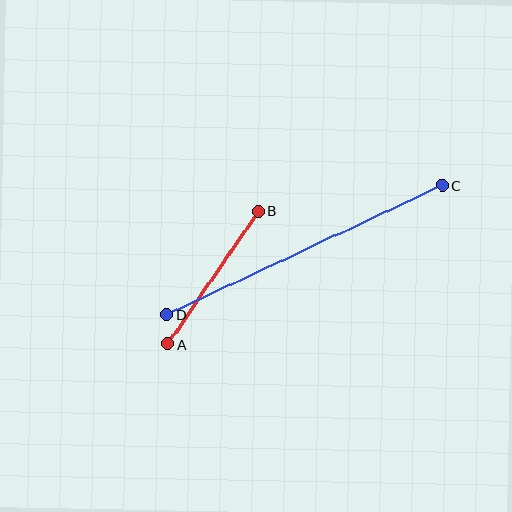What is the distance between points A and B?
The distance is approximately 161 pixels.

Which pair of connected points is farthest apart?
Points C and D are farthest apart.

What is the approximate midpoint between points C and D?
The midpoint is at approximately (304, 250) pixels.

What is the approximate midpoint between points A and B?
The midpoint is at approximately (213, 278) pixels.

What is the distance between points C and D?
The distance is approximately 305 pixels.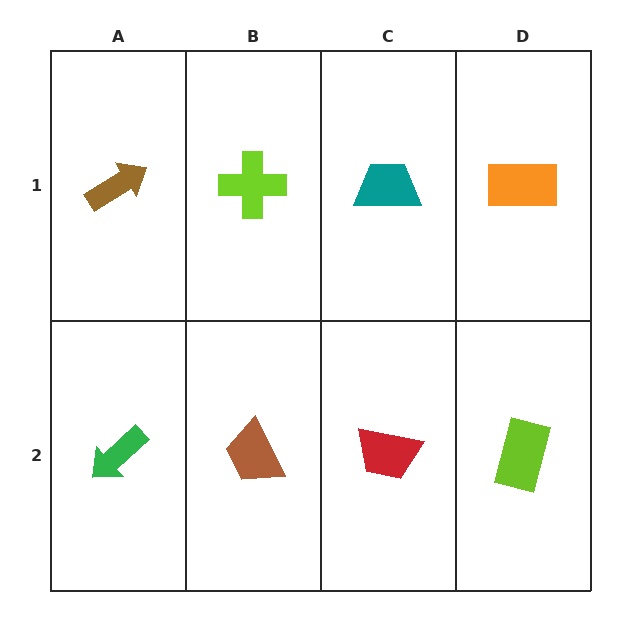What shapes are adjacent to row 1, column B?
A brown trapezoid (row 2, column B), a brown arrow (row 1, column A), a teal trapezoid (row 1, column C).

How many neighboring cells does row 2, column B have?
3.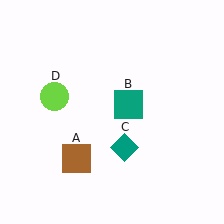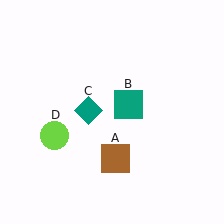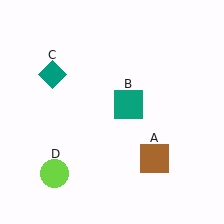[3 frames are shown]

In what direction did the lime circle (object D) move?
The lime circle (object D) moved down.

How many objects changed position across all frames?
3 objects changed position: brown square (object A), teal diamond (object C), lime circle (object D).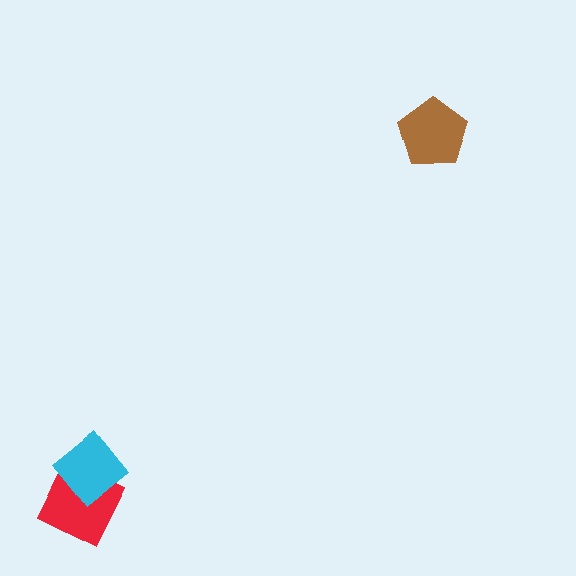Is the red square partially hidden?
Yes, it is partially covered by another shape.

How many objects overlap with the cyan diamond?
1 object overlaps with the cyan diamond.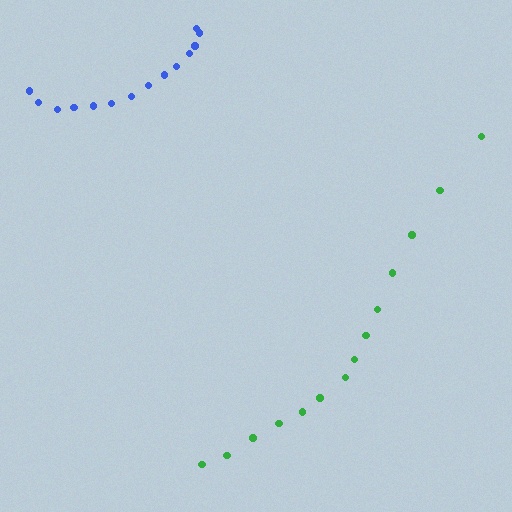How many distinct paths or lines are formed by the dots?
There are 2 distinct paths.